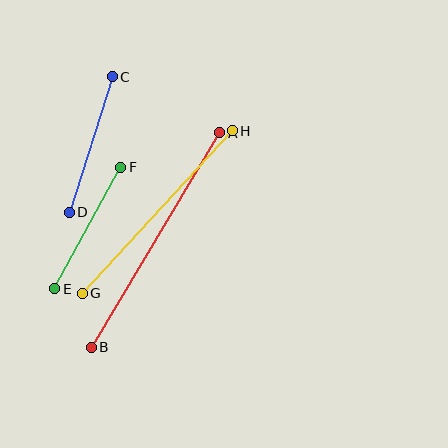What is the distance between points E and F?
The distance is approximately 138 pixels.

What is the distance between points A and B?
The distance is approximately 250 pixels.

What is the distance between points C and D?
The distance is approximately 143 pixels.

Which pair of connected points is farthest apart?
Points A and B are farthest apart.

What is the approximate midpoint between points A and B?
The midpoint is at approximately (156, 240) pixels.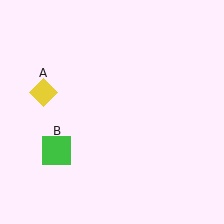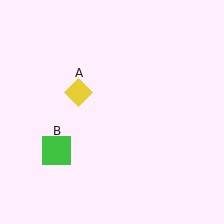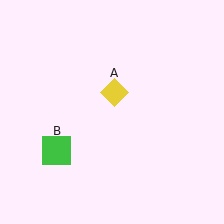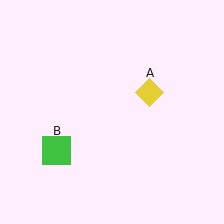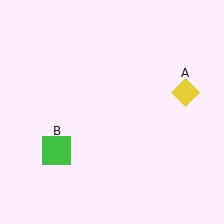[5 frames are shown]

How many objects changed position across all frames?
1 object changed position: yellow diamond (object A).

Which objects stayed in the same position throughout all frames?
Green square (object B) remained stationary.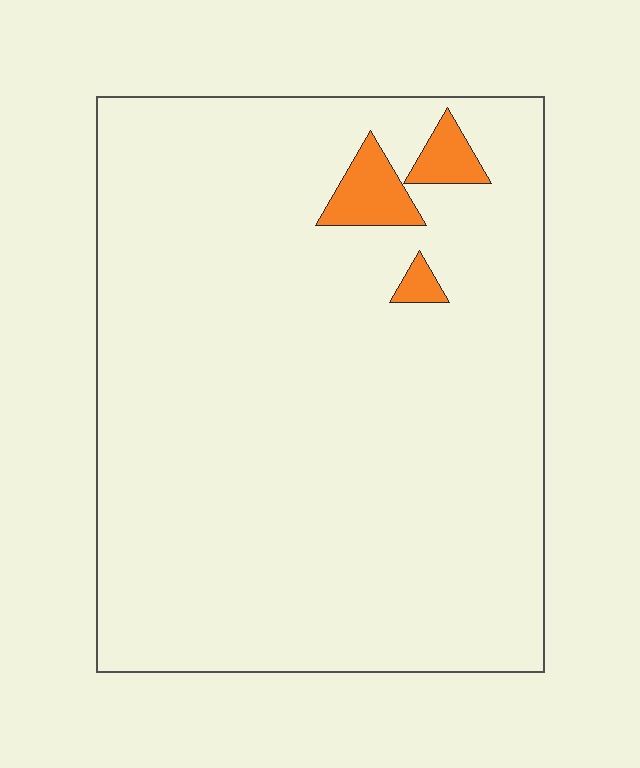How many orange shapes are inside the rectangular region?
3.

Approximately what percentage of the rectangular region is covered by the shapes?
Approximately 5%.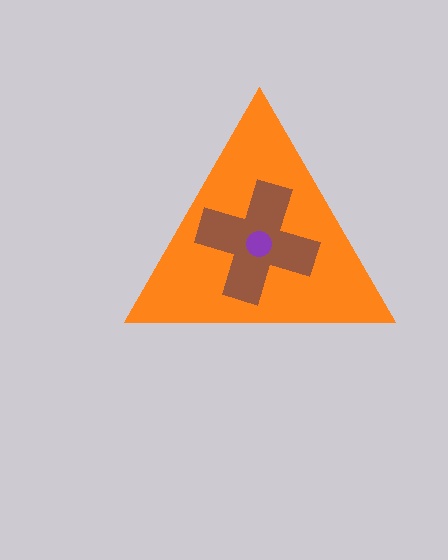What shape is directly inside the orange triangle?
The brown cross.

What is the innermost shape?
The purple circle.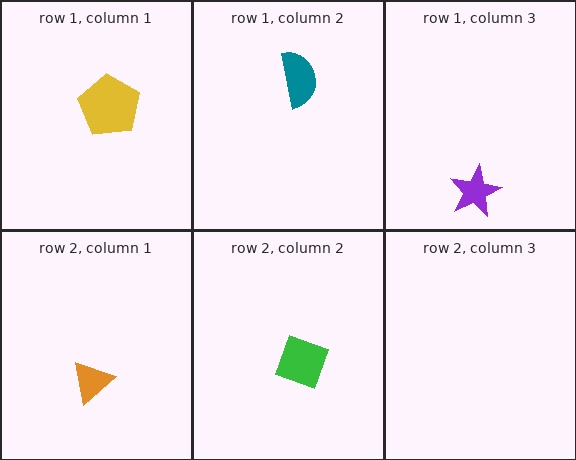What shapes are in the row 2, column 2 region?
The green square.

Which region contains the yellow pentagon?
The row 1, column 1 region.